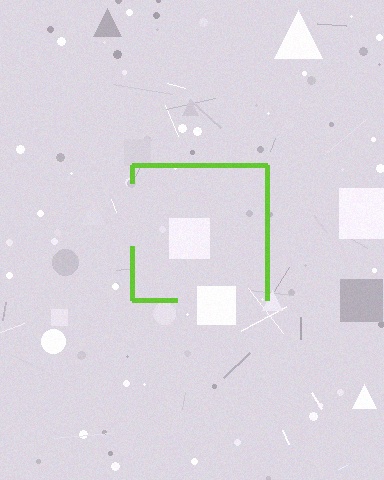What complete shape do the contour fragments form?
The contour fragments form a square.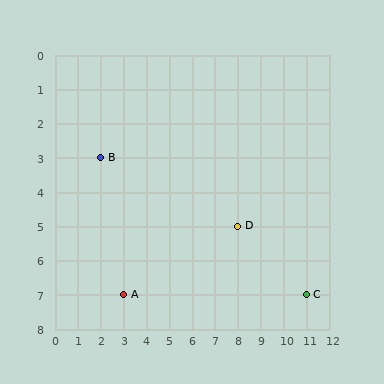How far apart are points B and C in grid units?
Points B and C are 9 columns and 4 rows apart (about 9.8 grid units diagonally).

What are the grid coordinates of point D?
Point D is at grid coordinates (8, 5).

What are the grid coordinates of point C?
Point C is at grid coordinates (11, 7).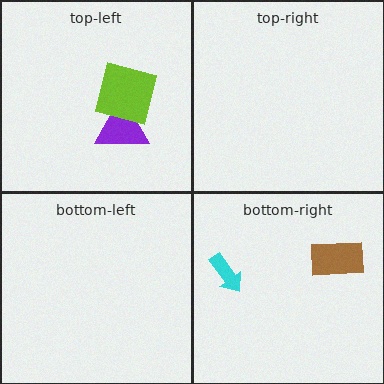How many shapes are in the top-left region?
2.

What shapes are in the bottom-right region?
The brown rectangle, the cyan arrow.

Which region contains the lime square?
The top-left region.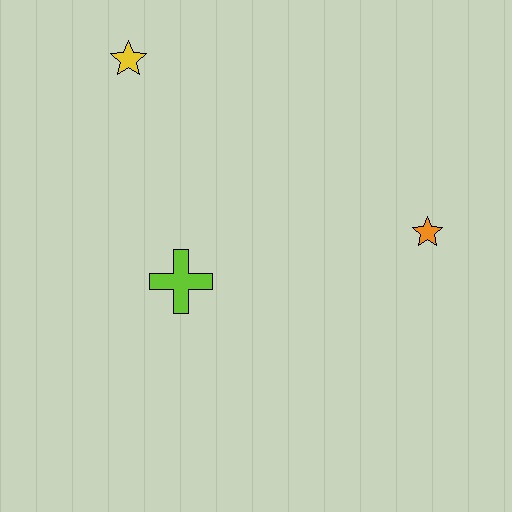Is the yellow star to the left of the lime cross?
Yes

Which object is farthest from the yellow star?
The orange star is farthest from the yellow star.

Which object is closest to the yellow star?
The lime cross is closest to the yellow star.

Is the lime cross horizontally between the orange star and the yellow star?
Yes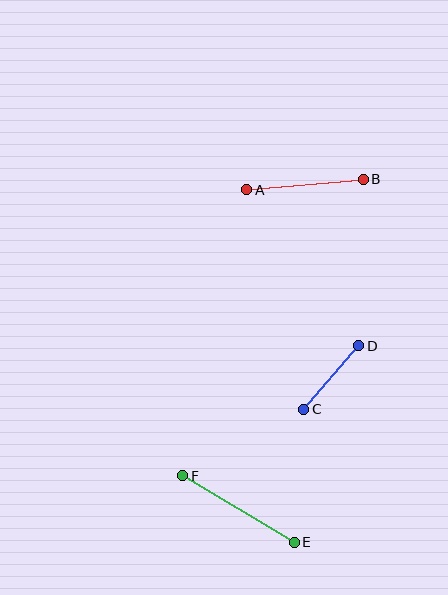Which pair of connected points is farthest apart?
Points E and F are farthest apart.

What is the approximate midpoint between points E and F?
The midpoint is at approximately (238, 509) pixels.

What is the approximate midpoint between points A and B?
The midpoint is at approximately (305, 184) pixels.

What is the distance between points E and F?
The distance is approximately 130 pixels.